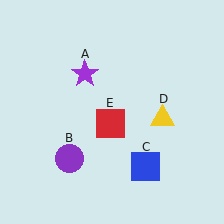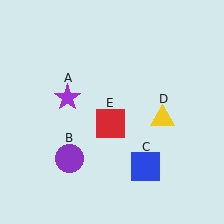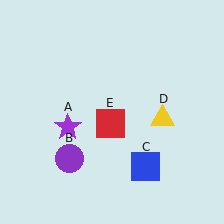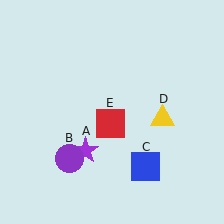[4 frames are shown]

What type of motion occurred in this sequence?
The purple star (object A) rotated counterclockwise around the center of the scene.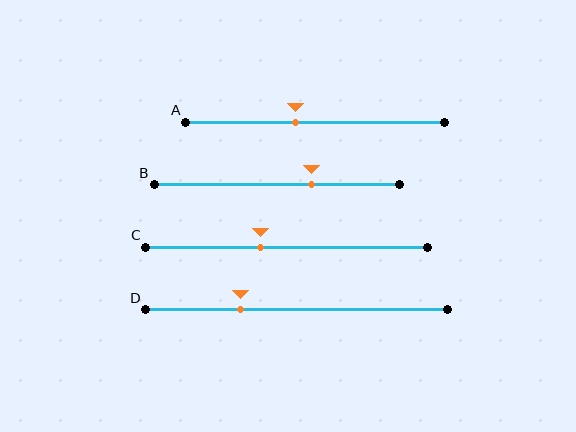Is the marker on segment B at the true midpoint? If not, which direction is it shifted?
No, the marker on segment B is shifted to the right by about 14% of the segment length.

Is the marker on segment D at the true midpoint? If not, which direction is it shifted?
No, the marker on segment D is shifted to the left by about 18% of the segment length.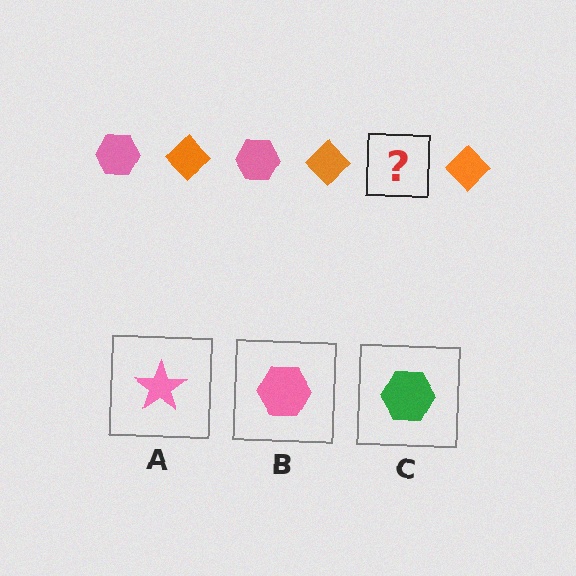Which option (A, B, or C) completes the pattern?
B.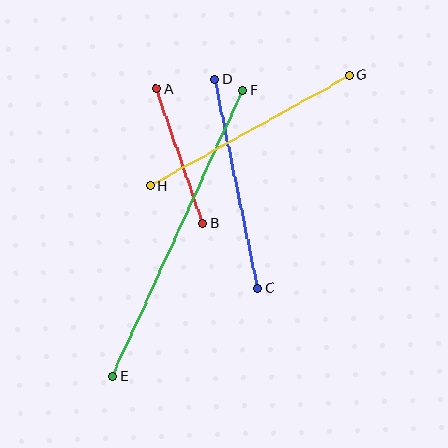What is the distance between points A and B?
The distance is approximately 142 pixels.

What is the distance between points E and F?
The distance is approximately 314 pixels.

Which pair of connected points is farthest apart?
Points E and F are farthest apart.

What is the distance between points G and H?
The distance is approximately 228 pixels.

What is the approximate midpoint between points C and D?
The midpoint is at approximately (237, 184) pixels.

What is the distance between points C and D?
The distance is approximately 213 pixels.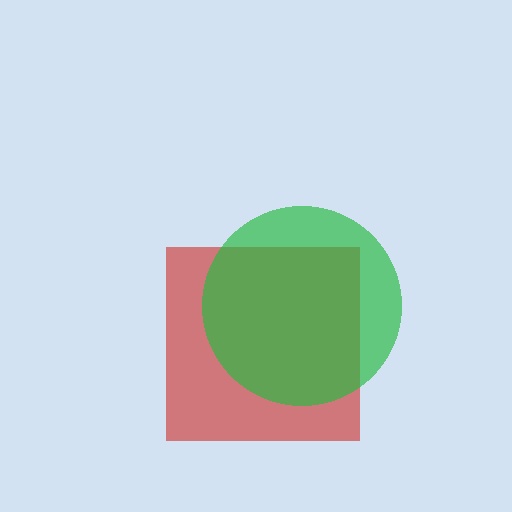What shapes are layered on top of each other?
The layered shapes are: a red square, a green circle.